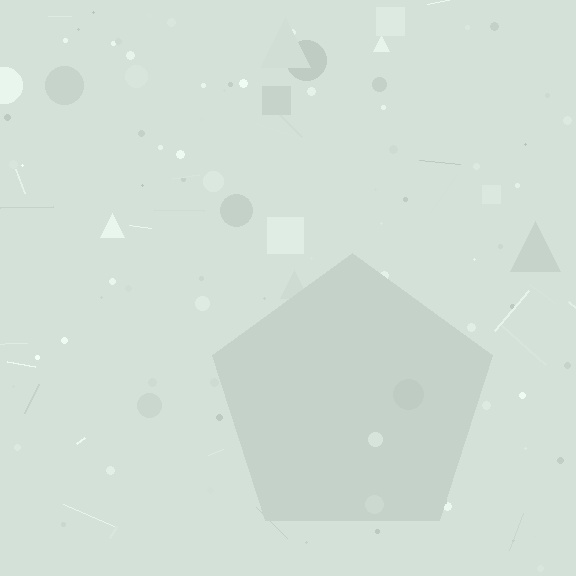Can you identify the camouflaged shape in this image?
The camouflaged shape is a pentagon.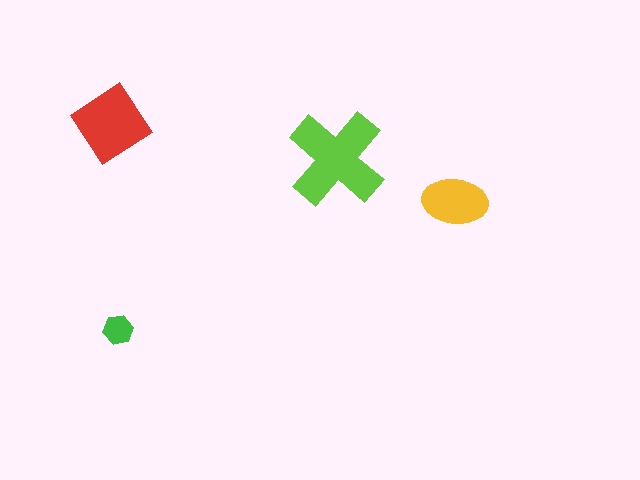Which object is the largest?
The lime cross.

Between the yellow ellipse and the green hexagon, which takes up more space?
The yellow ellipse.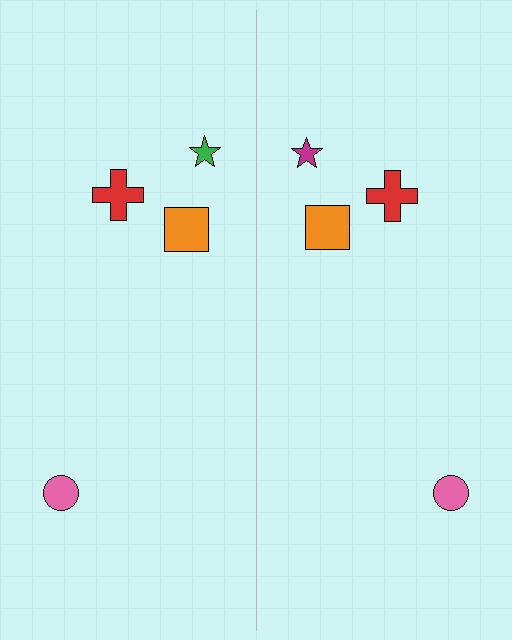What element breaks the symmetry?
The magenta star on the right side breaks the symmetry — its mirror counterpart is green.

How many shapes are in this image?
There are 8 shapes in this image.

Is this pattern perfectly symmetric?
No, the pattern is not perfectly symmetric. The magenta star on the right side breaks the symmetry — its mirror counterpart is green.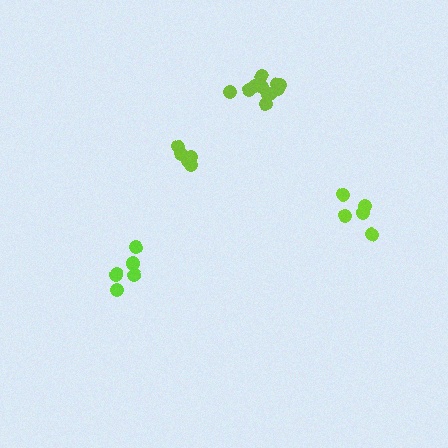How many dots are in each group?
Group 1: 11 dots, Group 2: 5 dots, Group 3: 5 dots, Group 4: 5 dots (26 total).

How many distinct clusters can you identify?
There are 4 distinct clusters.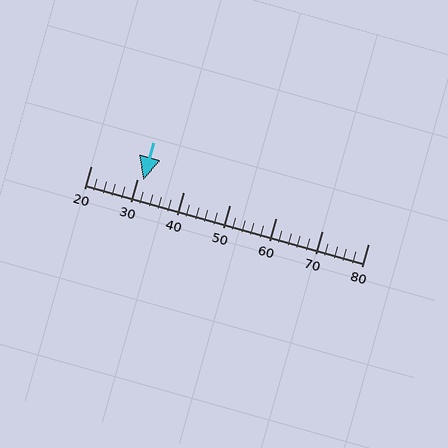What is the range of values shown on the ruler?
The ruler shows values from 20 to 80.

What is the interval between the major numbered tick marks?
The major tick marks are spaced 10 units apart.